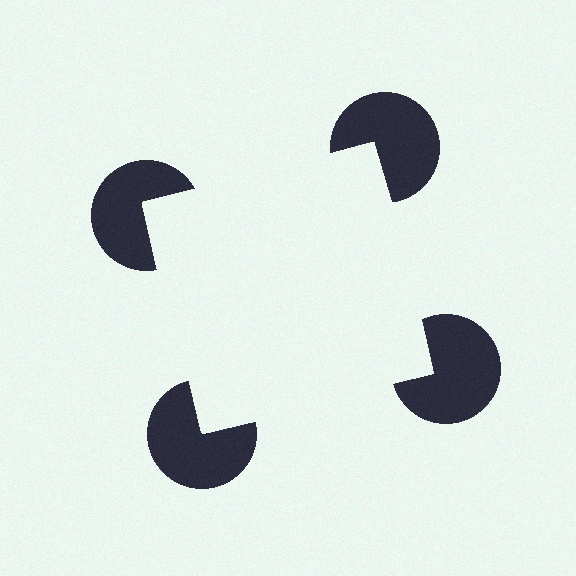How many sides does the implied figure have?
4 sides.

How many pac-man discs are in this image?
There are 4 — one at each vertex of the illusory square.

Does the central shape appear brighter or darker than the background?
It typically appears slightly brighter than the background, even though no actual brightness change is drawn.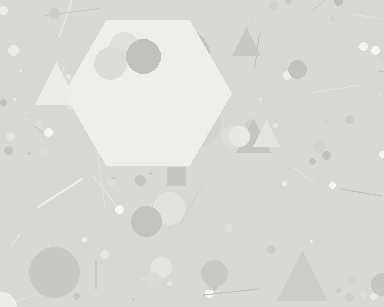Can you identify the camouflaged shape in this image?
The camouflaged shape is a hexagon.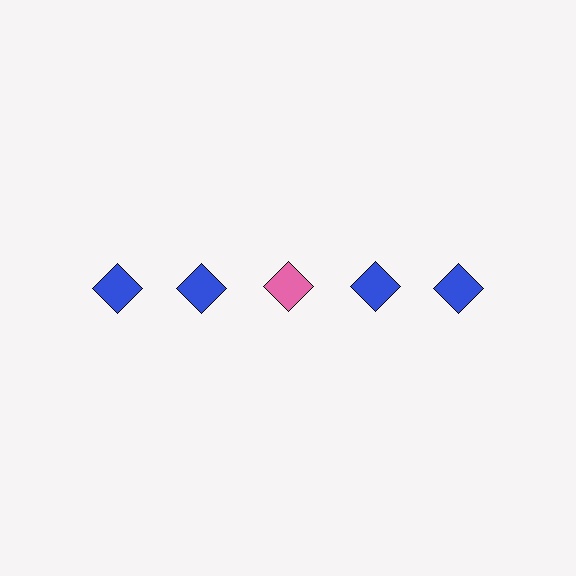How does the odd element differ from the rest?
It has a different color: pink instead of blue.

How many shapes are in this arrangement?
There are 5 shapes arranged in a grid pattern.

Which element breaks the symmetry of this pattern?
The pink diamond in the top row, center column breaks the symmetry. All other shapes are blue diamonds.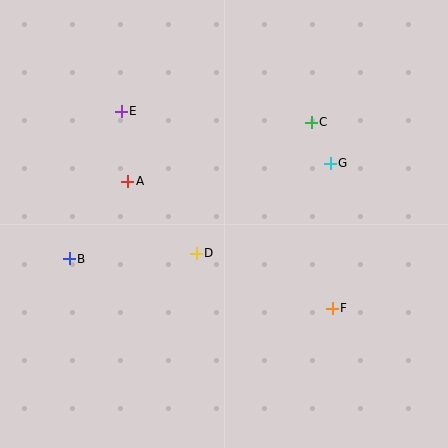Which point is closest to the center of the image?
Point D at (196, 253) is closest to the center.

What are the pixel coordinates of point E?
Point E is at (121, 111).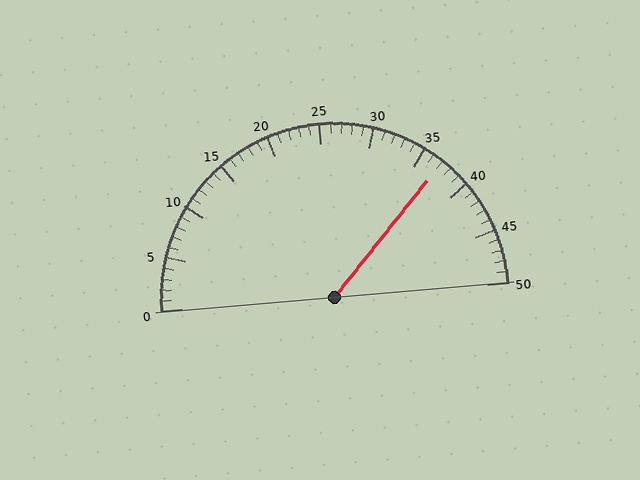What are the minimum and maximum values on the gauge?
The gauge ranges from 0 to 50.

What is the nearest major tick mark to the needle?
The nearest major tick mark is 35.